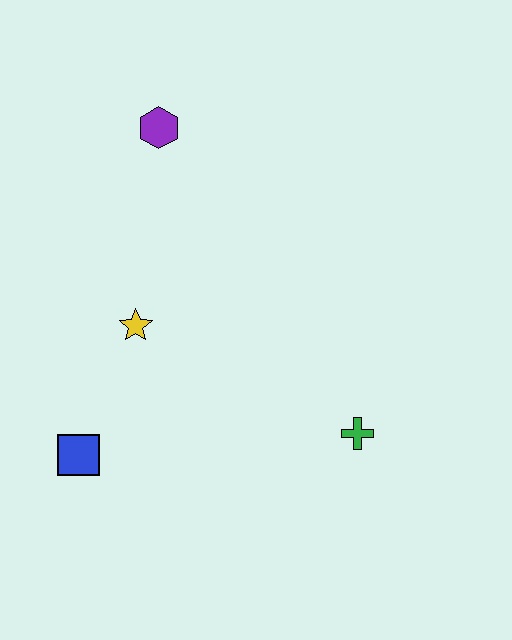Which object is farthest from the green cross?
The purple hexagon is farthest from the green cross.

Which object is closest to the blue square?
The yellow star is closest to the blue square.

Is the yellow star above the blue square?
Yes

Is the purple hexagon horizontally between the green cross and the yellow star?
Yes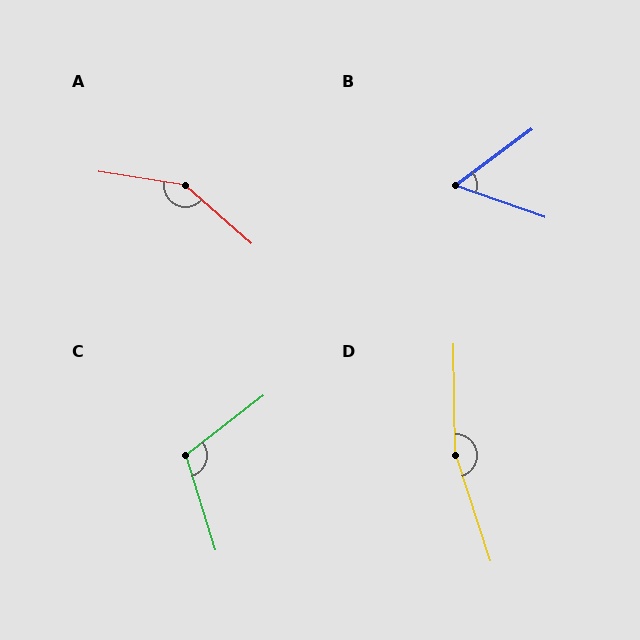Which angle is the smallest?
B, at approximately 56 degrees.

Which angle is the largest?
D, at approximately 162 degrees.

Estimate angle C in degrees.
Approximately 110 degrees.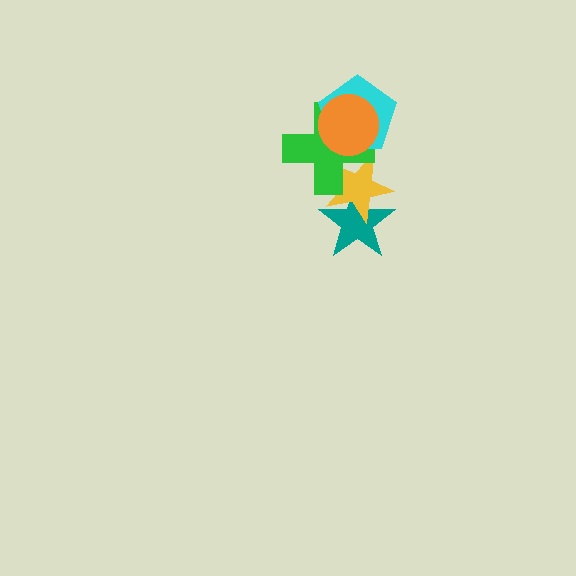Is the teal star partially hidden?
Yes, it is partially covered by another shape.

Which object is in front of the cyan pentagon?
The orange circle is in front of the cyan pentagon.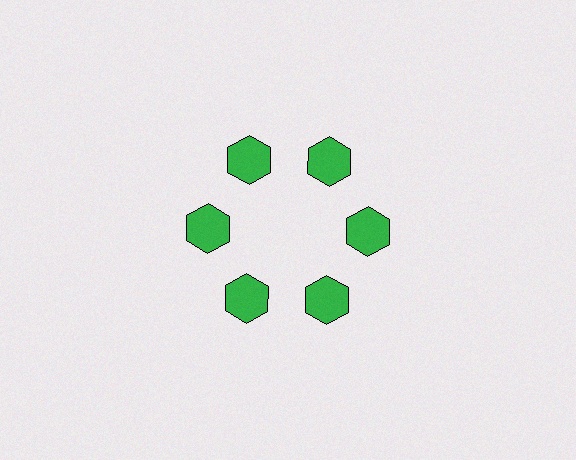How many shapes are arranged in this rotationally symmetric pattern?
There are 6 shapes, arranged in 6 groups of 1.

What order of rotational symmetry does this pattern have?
This pattern has 6-fold rotational symmetry.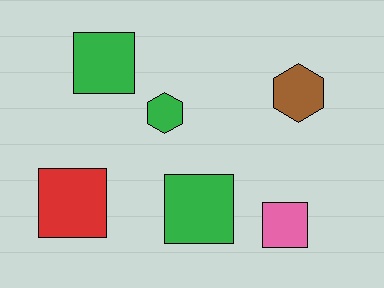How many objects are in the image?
There are 6 objects.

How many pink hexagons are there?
There are no pink hexagons.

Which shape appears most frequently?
Square, with 4 objects.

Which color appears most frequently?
Green, with 3 objects.